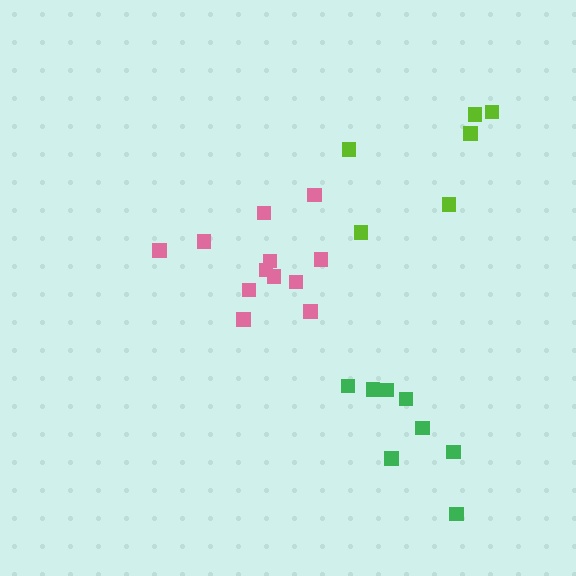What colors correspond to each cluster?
The clusters are colored: green, pink, lime.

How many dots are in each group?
Group 1: 8 dots, Group 2: 12 dots, Group 3: 6 dots (26 total).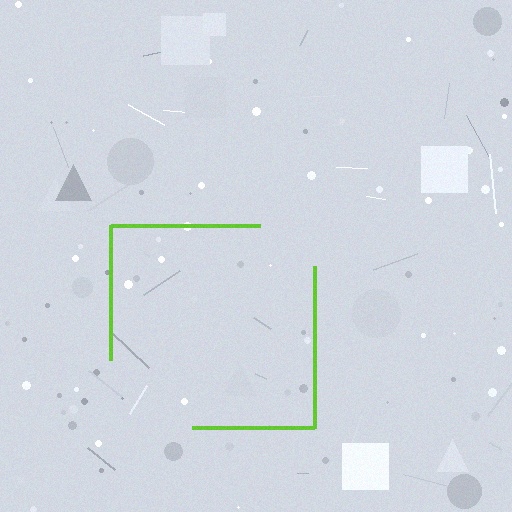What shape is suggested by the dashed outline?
The dashed outline suggests a square.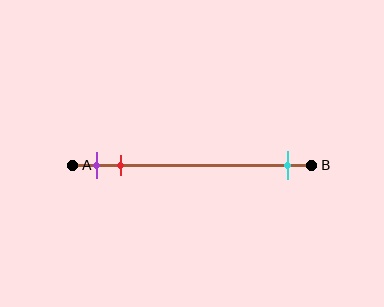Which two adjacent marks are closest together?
The purple and red marks are the closest adjacent pair.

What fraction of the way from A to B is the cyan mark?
The cyan mark is approximately 90% (0.9) of the way from A to B.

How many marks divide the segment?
There are 3 marks dividing the segment.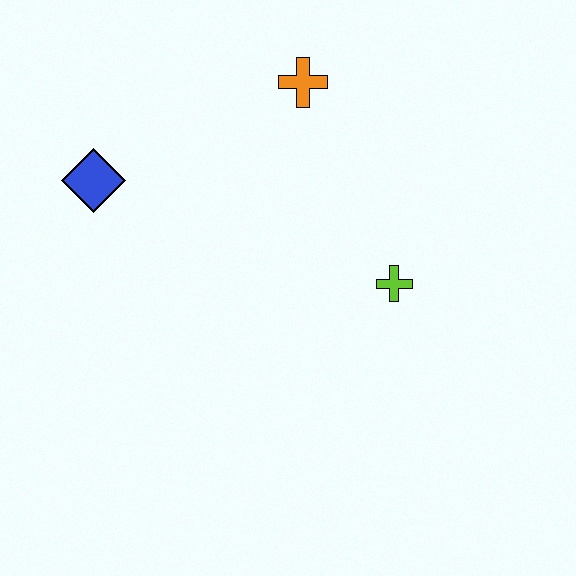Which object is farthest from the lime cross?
The blue diamond is farthest from the lime cross.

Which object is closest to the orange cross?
The lime cross is closest to the orange cross.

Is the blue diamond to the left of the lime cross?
Yes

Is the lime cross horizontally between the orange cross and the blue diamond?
No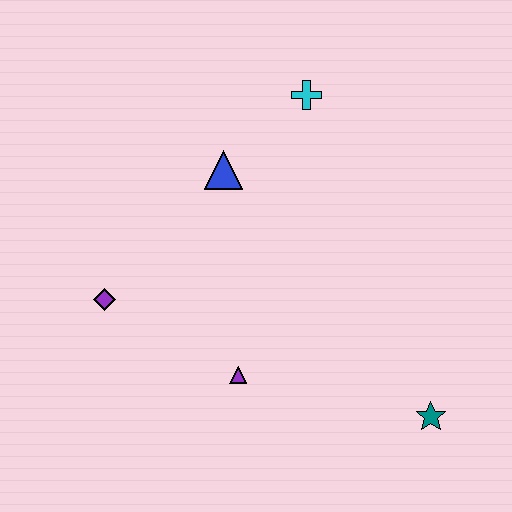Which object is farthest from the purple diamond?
The teal star is farthest from the purple diamond.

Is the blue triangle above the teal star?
Yes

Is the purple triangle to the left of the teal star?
Yes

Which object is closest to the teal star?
The purple triangle is closest to the teal star.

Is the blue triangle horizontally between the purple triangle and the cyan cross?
No